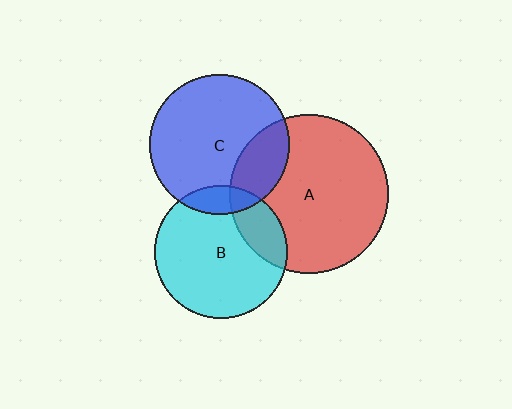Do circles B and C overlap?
Yes.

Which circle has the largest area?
Circle A (red).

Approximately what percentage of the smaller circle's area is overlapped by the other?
Approximately 10%.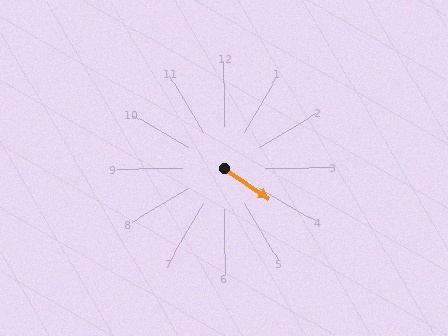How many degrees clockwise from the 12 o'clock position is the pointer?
Approximately 124 degrees.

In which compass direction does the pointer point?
Southeast.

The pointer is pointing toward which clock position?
Roughly 4 o'clock.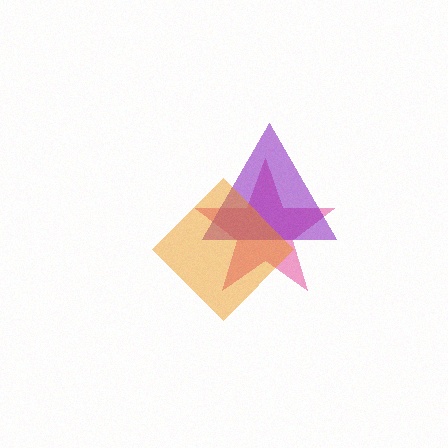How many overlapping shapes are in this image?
There are 3 overlapping shapes in the image.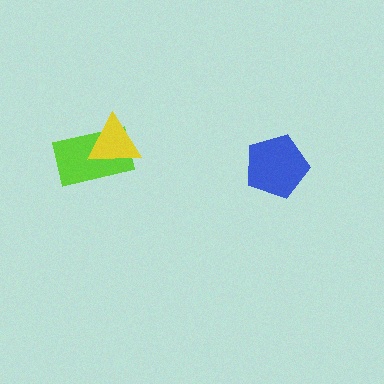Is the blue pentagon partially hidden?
No, no other shape covers it.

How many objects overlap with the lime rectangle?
1 object overlaps with the lime rectangle.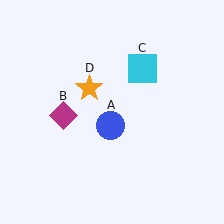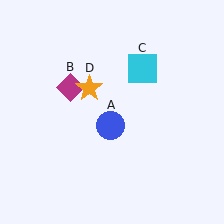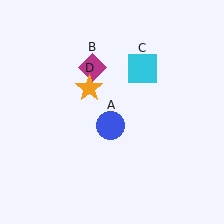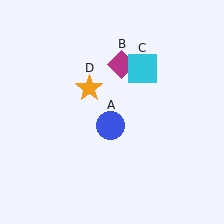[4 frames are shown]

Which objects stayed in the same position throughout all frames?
Blue circle (object A) and cyan square (object C) and orange star (object D) remained stationary.